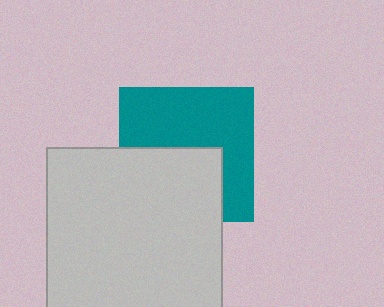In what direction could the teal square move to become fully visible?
The teal square could move up. That would shift it out from behind the light gray rectangle entirely.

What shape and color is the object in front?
The object in front is a light gray rectangle.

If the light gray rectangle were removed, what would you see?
You would see the complete teal square.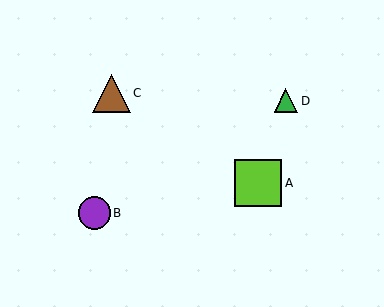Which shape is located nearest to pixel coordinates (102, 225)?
The purple circle (labeled B) at (94, 213) is nearest to that location.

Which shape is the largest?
The lime square (labeled A) is the largest.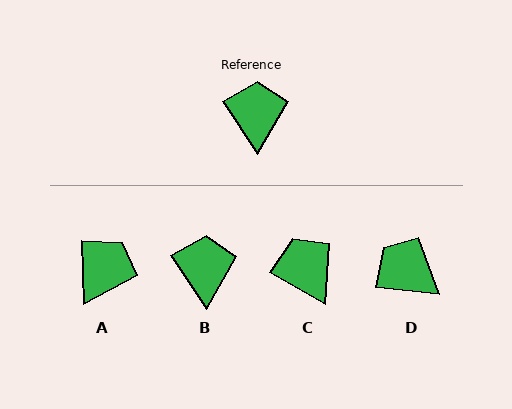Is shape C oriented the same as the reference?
No, it is off by about 27 degrees.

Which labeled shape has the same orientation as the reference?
B.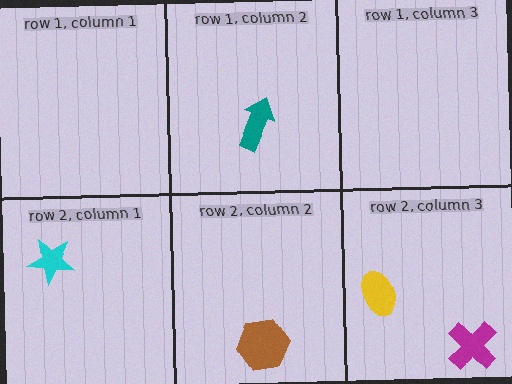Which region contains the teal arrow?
The row 1, column 2 region.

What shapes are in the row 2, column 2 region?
The brown hexagon.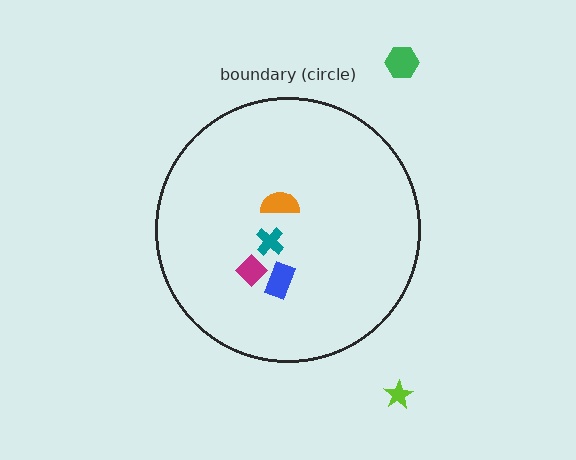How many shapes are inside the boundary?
4 inside, 2 outside.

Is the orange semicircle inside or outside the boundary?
Inside.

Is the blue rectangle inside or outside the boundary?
Inside.